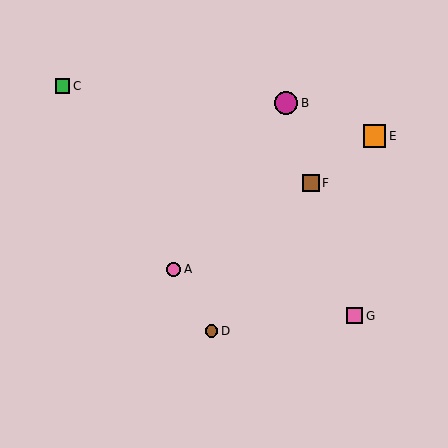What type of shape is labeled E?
Shape E is an orange square.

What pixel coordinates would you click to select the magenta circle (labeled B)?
Click at (286, 103) to select the magenta circle B.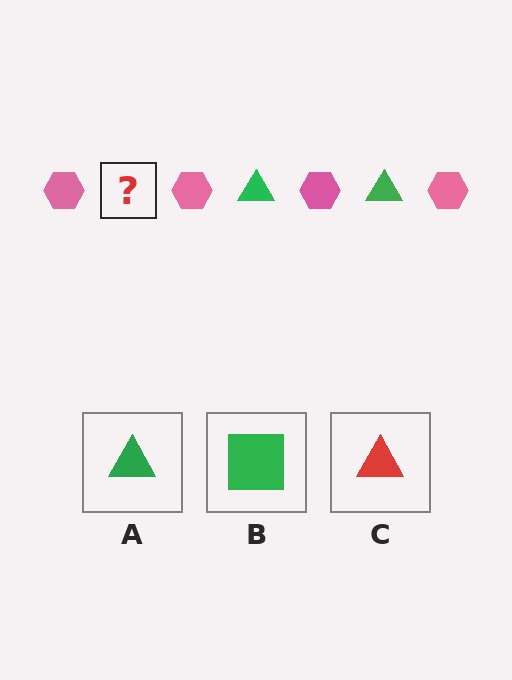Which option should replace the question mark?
Option A.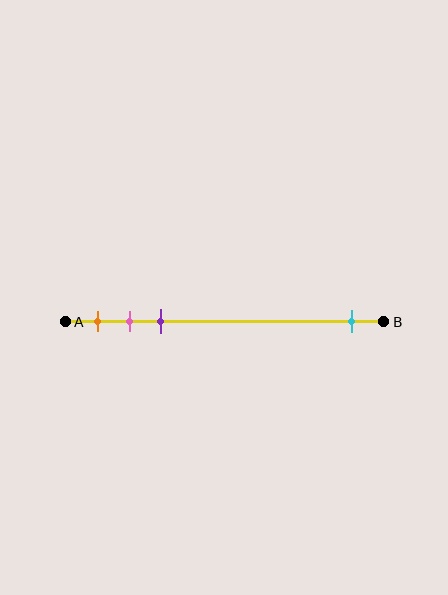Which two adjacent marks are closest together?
The pink and purple marks are the closest adjacent pair.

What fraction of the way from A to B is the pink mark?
The pink mark is approximately 20% (0.2) of the way from A to B.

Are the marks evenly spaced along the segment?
No, the marks are not evenly spaced.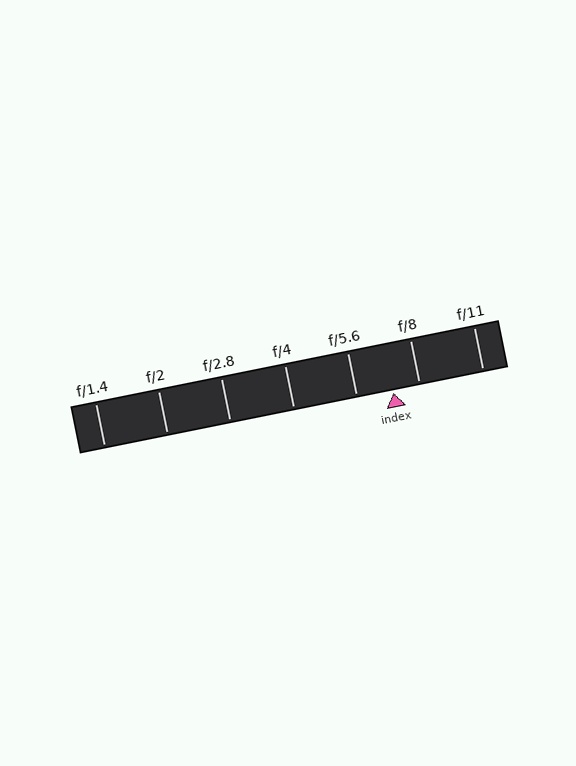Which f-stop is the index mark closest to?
The index mark is closest to f/8.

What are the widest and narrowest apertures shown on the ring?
The widest aperture shown is f/1.4 and the narrowest is f/11.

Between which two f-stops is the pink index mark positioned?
The index mark is between f/5.6 and f/8.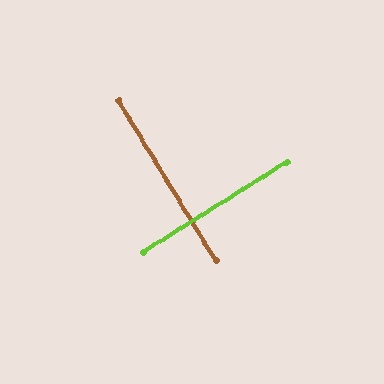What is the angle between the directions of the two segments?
Approximately 89 degrees.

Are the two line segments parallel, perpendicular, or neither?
Perpendicular — they meet at approximately 89°.